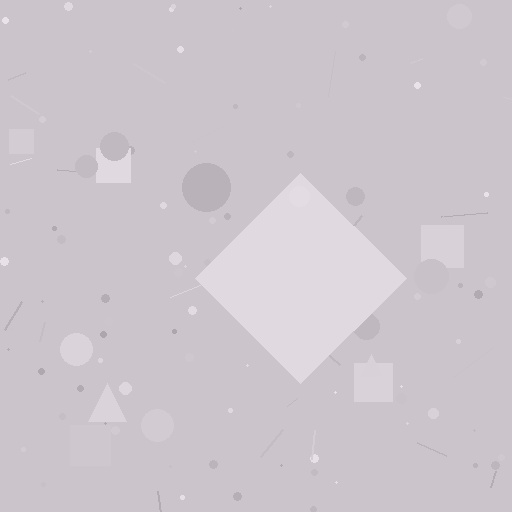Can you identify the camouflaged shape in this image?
The camouflaged shape is a diamond.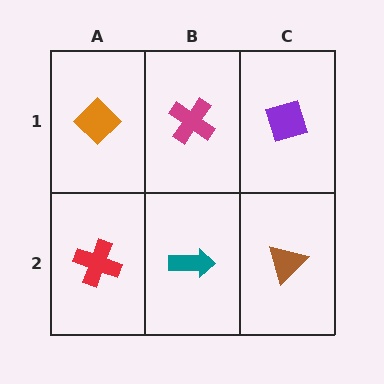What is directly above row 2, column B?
A magenta cross.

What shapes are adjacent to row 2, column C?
A purple diamond (row 1, column C), a teal arrow (row 2, column B).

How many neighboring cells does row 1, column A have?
2.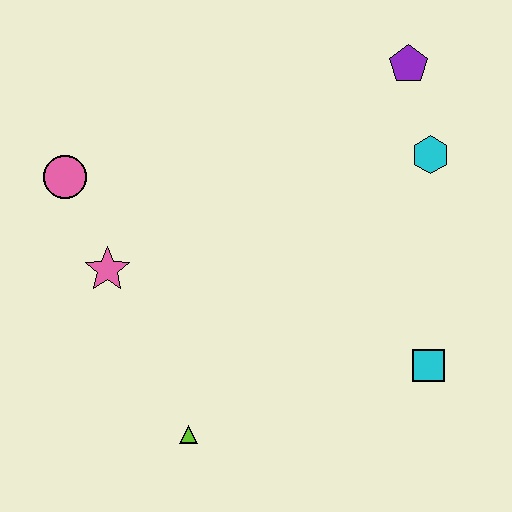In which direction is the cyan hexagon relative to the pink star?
The cyan hexagon is to the right of the pink star.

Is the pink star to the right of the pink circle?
Yes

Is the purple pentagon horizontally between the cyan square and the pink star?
Yes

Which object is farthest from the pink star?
The purple pentagon is farthest from the pink star.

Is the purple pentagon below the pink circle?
No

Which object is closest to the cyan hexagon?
The purple pentagon is closest to the cyan hexagon.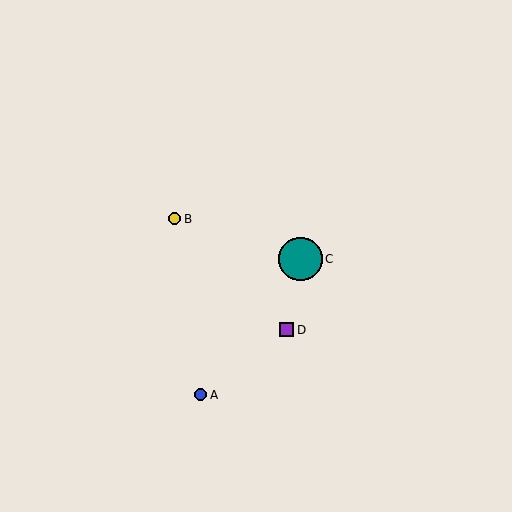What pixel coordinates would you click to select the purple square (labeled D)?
Click at (287, 330) to select the purple square D.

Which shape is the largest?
The teal circle (labeled C) is the largest.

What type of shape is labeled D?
Shape D is a purple square.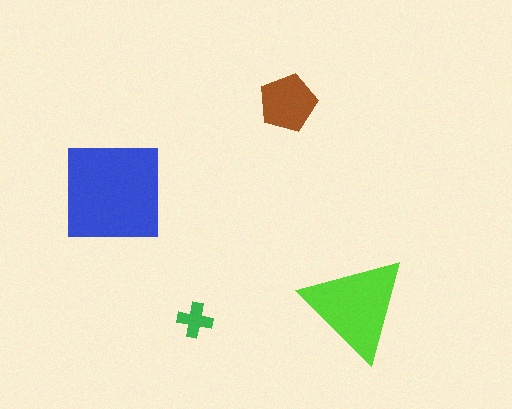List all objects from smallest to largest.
The green cross, the brown pentagon, the lime triangle, the blue square.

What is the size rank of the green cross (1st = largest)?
4th.